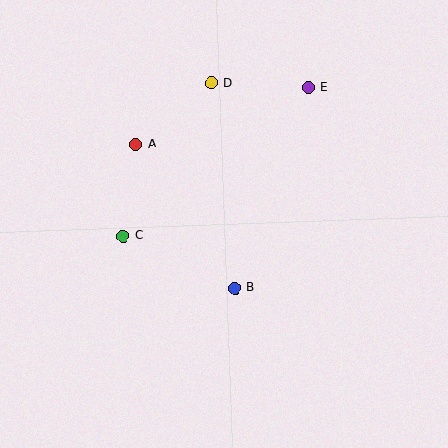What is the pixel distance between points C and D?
The distance between C and D is 176 pixels.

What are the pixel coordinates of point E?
Point E is at (308, 88).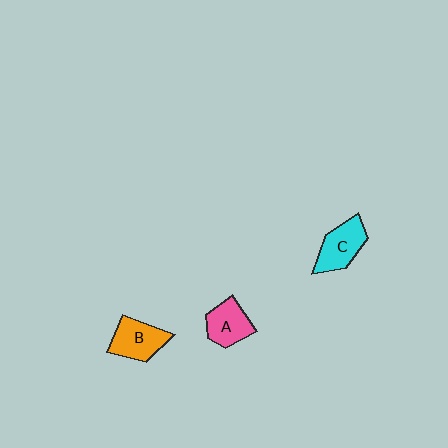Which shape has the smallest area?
Shape A (pink).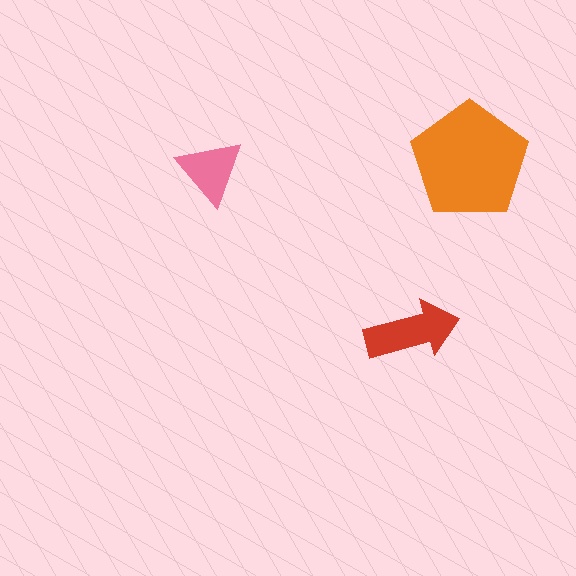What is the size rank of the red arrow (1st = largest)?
2nd.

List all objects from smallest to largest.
The pink triangle, the red arrow, the orange pentagon.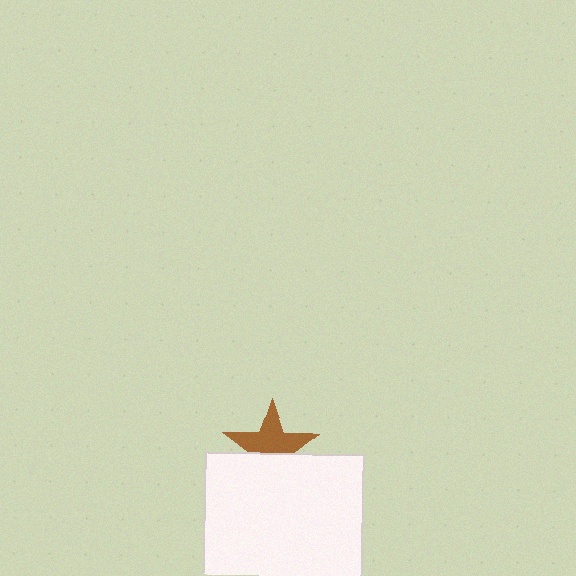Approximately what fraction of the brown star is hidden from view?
Roughly 40% of the brown star is hidden behind the white rectangle.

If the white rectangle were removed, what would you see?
You would see the complete brown star.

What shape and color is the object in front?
The object in front is a white rectangle.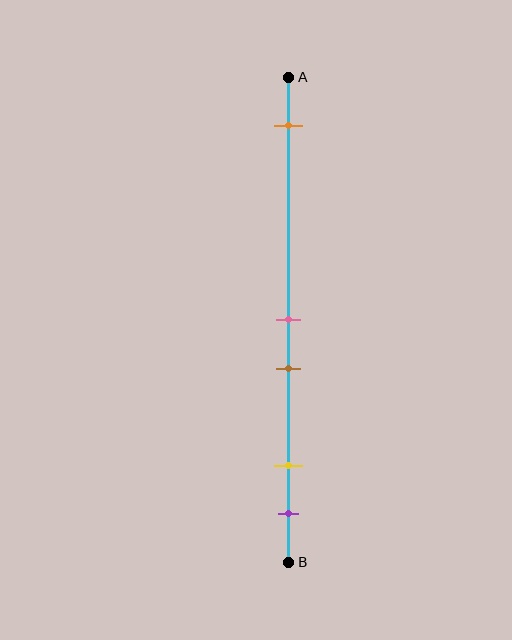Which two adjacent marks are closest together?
The pink and brown marks are the closest adjacent pair.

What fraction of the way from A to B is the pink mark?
The pink mark is approximately 50% (0.5) of the way from A to B.